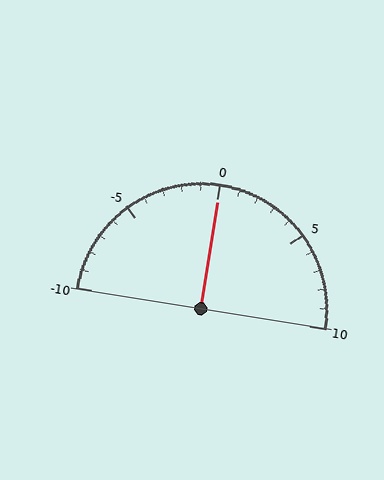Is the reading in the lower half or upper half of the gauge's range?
The reading is in the upper half of the range (-10 to 10).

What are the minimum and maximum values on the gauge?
The gauge ranges from -10 to 10.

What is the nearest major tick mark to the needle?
The nearest major tick mark is 0.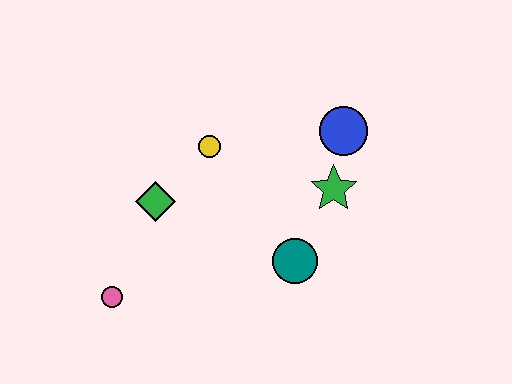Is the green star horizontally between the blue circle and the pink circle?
Yes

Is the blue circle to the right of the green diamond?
Yes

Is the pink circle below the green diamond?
Yes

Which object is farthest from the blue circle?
The pink circle is farthest from the blue circle.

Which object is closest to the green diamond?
The yellow circle is closest to the green diamond.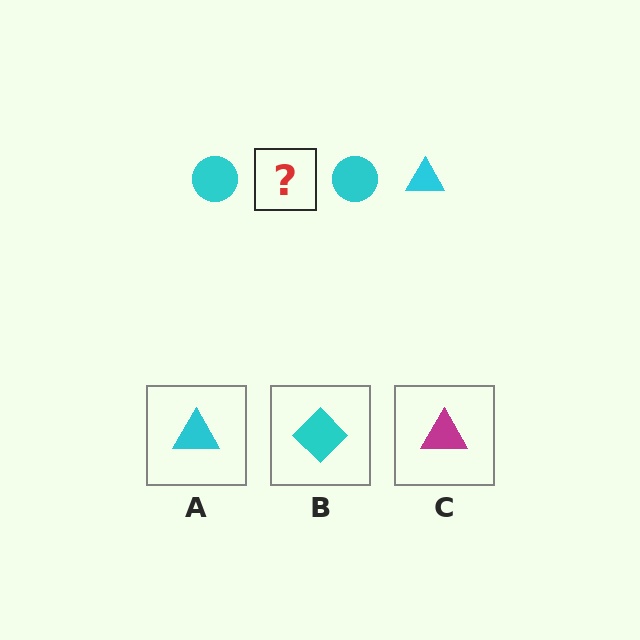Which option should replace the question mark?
Option A.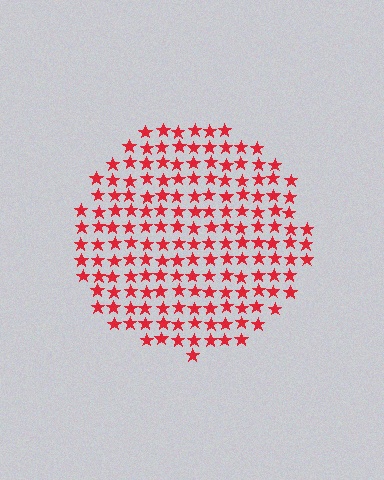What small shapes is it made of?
It is made of small stars.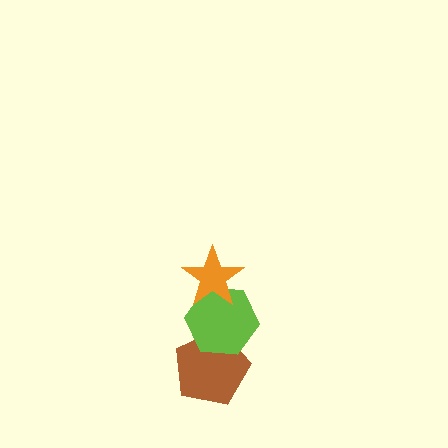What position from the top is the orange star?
The orange star is 1st from the top.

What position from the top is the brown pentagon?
The brown pentagon is 3rd from the top.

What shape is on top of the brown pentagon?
The lime hexagon is on top of the brown pentagon.